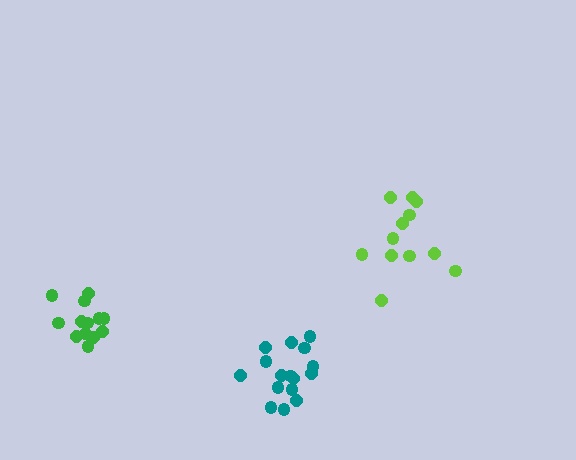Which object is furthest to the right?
The lime cluster is rightmost.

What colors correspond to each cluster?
The clusters are colored: lime, teal, green.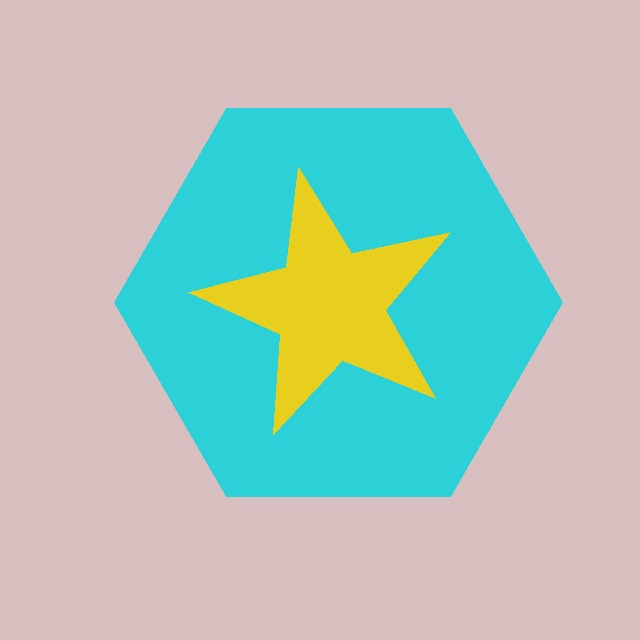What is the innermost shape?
The yellow star.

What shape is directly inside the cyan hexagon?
The yellow star.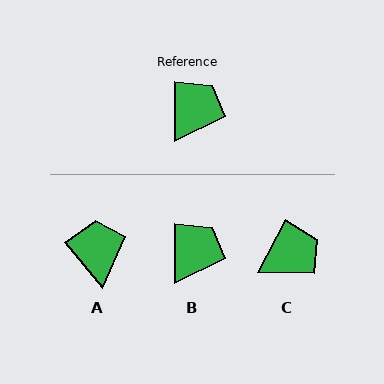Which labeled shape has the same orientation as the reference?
B.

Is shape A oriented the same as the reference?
No, it is off by about 41 degrees.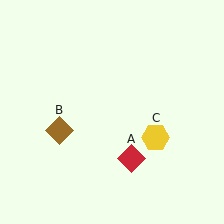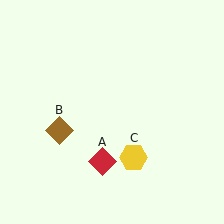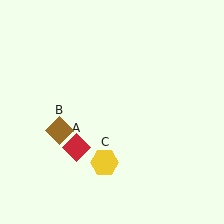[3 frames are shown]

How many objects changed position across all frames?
2 objects changed position: red diamond (object A), yellow hexagon (object C).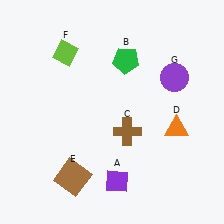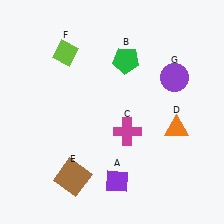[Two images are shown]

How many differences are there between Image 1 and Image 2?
There is 1 difference between the two images.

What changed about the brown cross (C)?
In Image 1, C is brown. In Image 2, it changed to magenta.